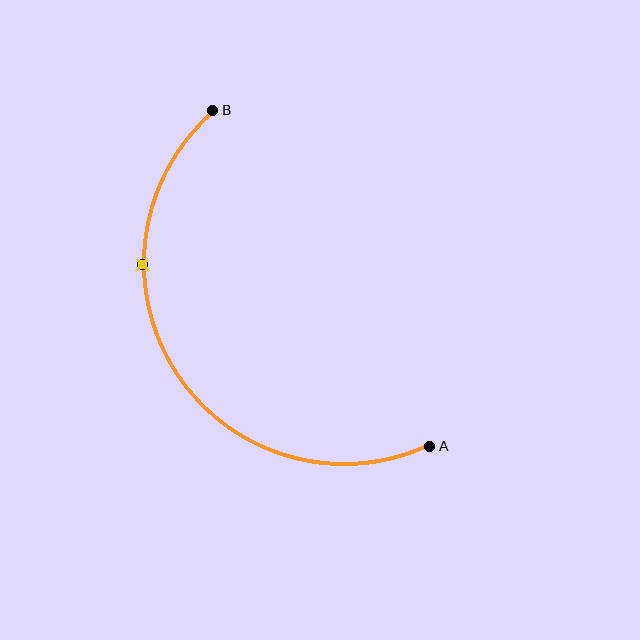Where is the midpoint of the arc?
The arc midpoint is the point on the curve farthest from the straight line joining A and B. It sits to the left of that line.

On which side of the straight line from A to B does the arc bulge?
The arc bulges to the left of the straight line connecting A and B.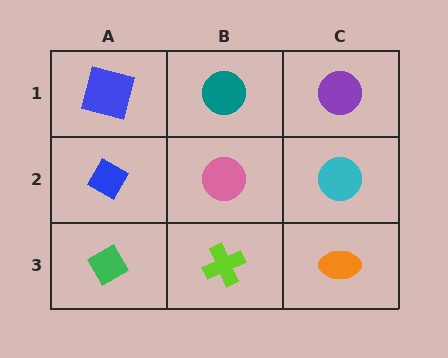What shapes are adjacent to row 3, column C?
A cyan circle (row 2, column C), a lime cross (row 3, column B).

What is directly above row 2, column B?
A teal circle.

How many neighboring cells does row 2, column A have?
3.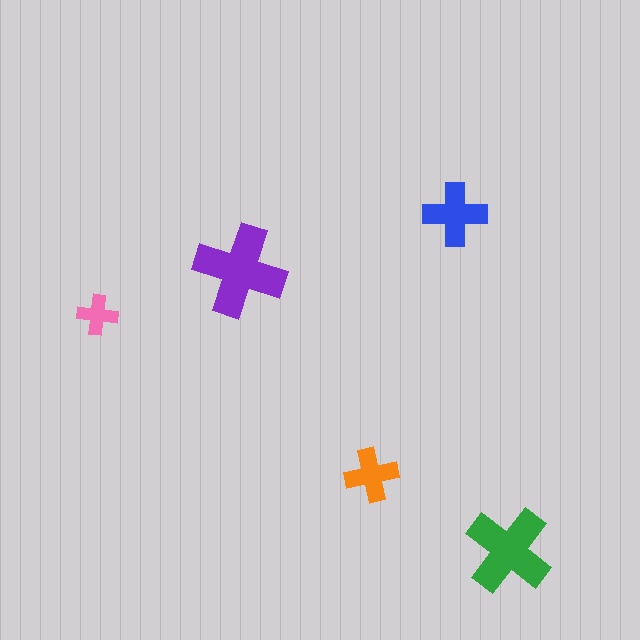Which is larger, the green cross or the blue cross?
The green one.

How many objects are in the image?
There are 5 objects in the image.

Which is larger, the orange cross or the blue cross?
The blue one.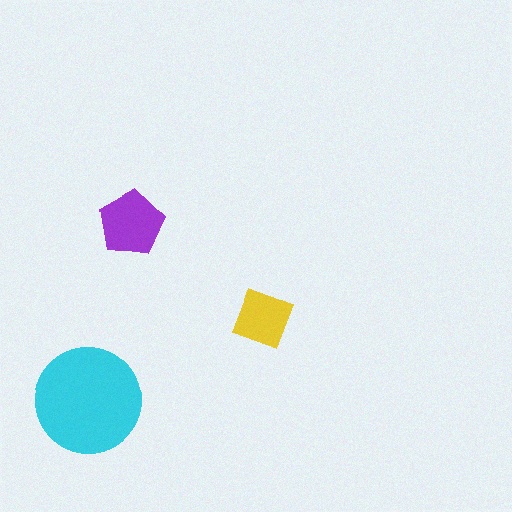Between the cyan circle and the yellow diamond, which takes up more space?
The cyan circle.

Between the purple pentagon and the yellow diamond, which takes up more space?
The purple pentagon.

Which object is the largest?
The cyan circle.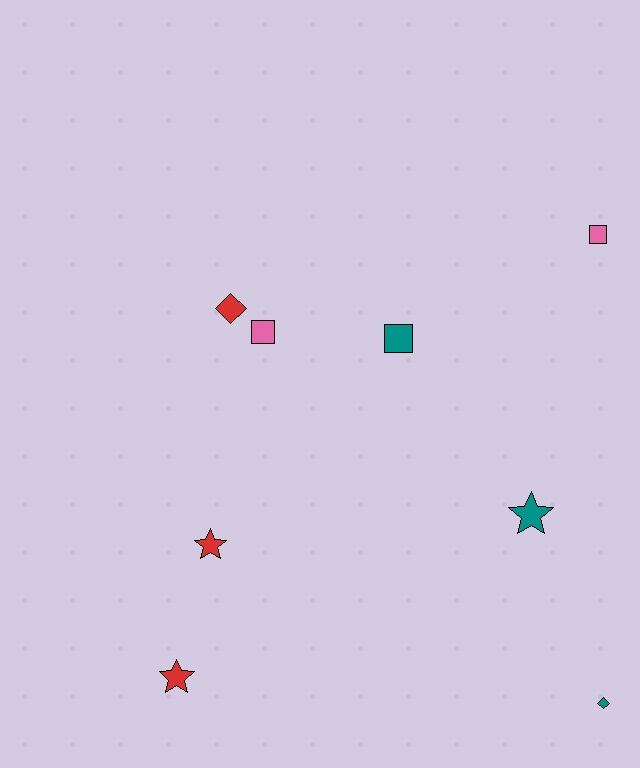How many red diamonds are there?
There is 1 red diamond.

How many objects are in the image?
There are 8 objects.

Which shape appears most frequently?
Star, with 3 objects.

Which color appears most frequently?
Red, with 3 objects.